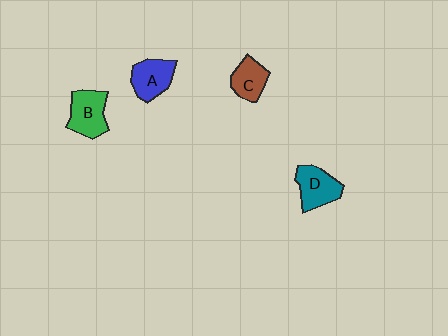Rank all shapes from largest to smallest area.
From largest to smallest: B (green), D (teal), A (blue), C (brown).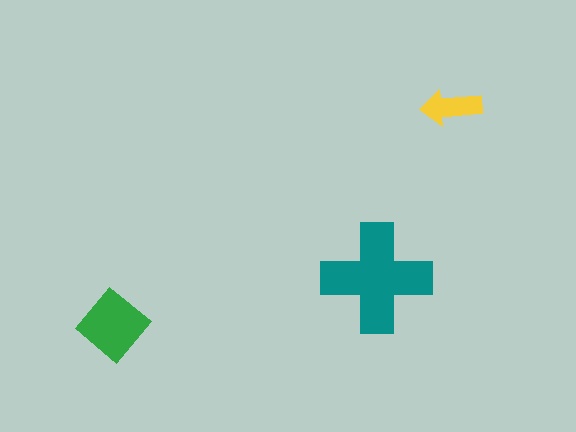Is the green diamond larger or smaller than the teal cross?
Smaller.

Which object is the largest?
The teal cross.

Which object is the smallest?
The yellow arrow.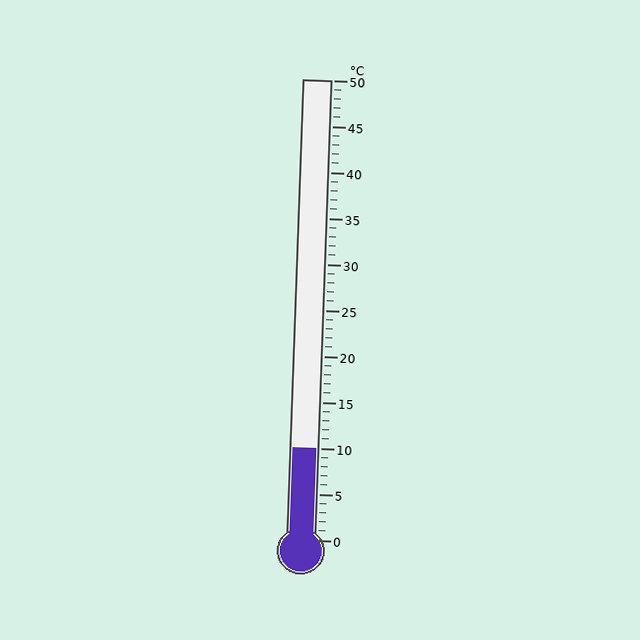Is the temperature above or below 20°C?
The temperature is below 20°C.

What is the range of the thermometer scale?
The thermometer scale ranges from 0°C to 50°C.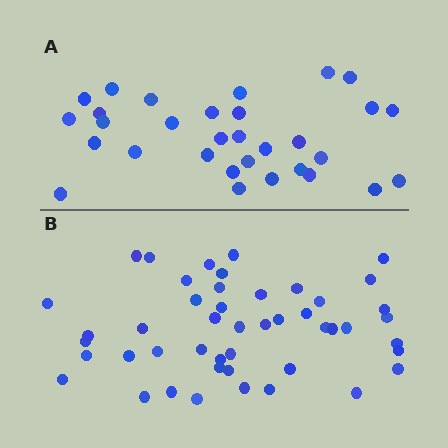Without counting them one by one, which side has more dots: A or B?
Region B (the bottom region) has more dots.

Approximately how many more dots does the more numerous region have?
Region B has approximately 15 more dots than region A.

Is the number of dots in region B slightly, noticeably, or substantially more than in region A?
Region B has substantially more. The ratio is roughly 1.5 to 1.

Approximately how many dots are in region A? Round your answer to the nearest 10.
About 30 dots. (The exact count is 31, which rounds to 30.)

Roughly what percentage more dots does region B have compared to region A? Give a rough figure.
About 50% more.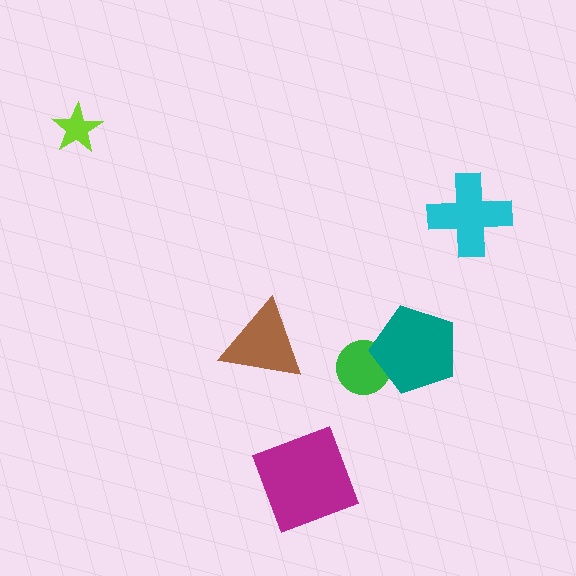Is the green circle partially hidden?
Yes, it is partially covered by another shape.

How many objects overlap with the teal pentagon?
1 object overlaps with the teal pentagon.